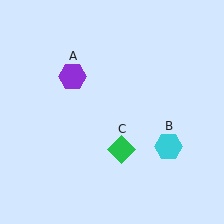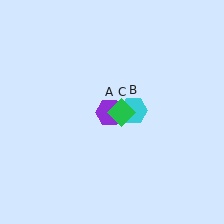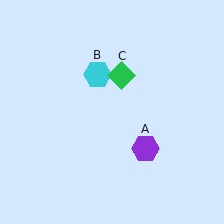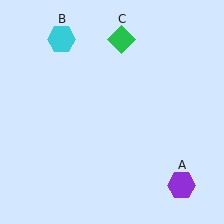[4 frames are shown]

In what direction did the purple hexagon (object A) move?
The purple hexagon (object A) moved down and to the right.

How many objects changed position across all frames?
3 objects changed position: purple hexagon (object A), cyan hexagon (object B), green diamond (object C).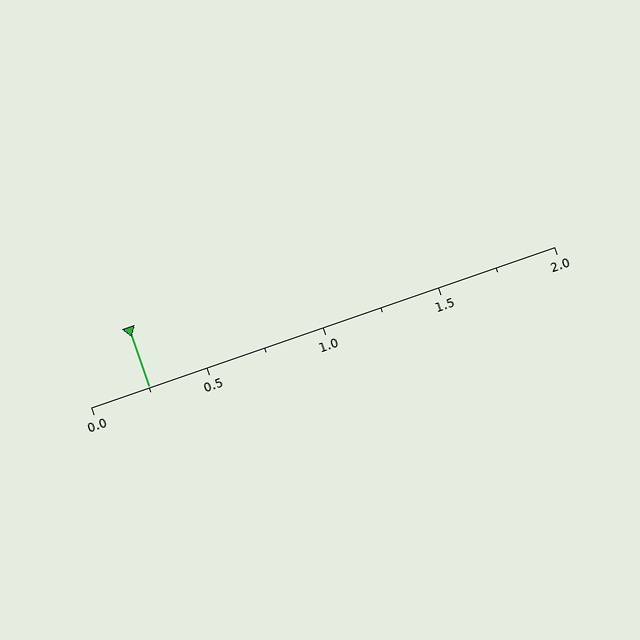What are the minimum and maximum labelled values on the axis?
The axis runs from 0.0 to 2.0.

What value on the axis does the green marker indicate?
The marker indicates approximately 0.25.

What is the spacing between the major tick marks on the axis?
The major ticks are spaced 0.5 apart.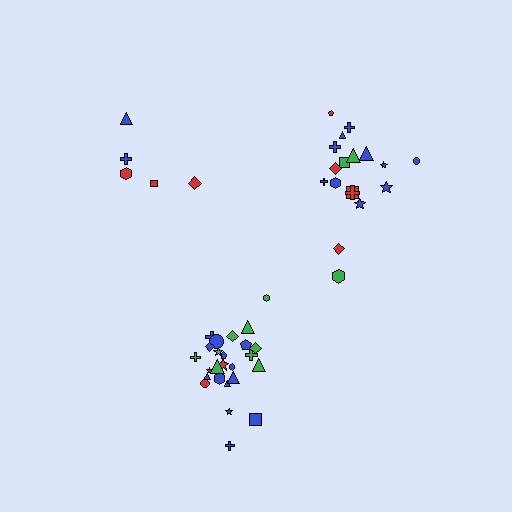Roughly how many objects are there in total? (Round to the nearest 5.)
Roughly 50 objects in total.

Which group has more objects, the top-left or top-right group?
The top-right group.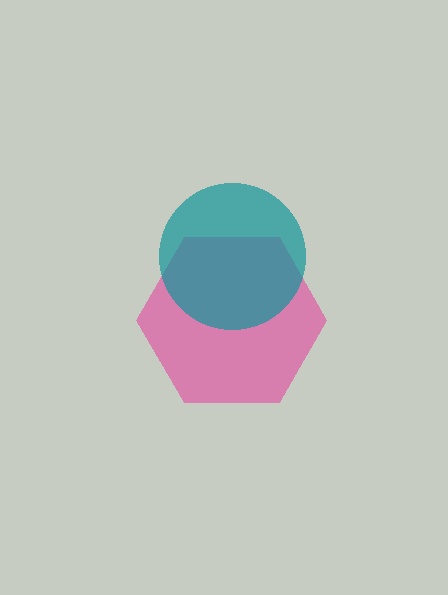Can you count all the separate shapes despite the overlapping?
Yes, there are 2 separate shapes.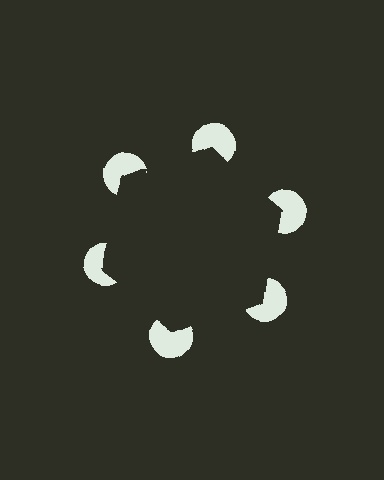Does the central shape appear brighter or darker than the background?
It typically appears slightly darker than the background, even though no actual brightness change is drawn.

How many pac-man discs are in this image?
There are 6 — one at each vertex of the illusory hexagon.